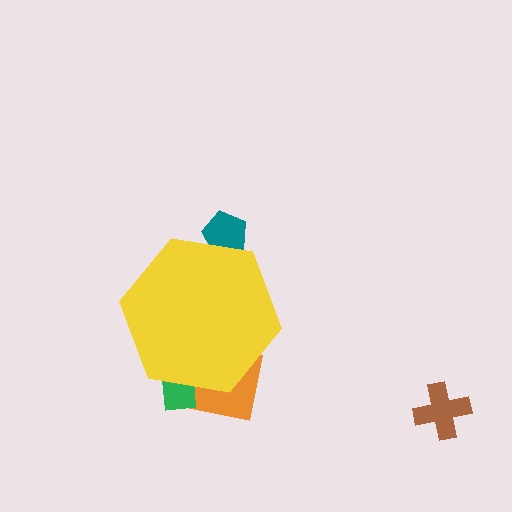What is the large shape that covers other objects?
A yellow hexagon.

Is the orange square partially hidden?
Yes, the orange square is partially hidden behind the yellow hexagon.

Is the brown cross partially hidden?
No, the brown cross is fully visible.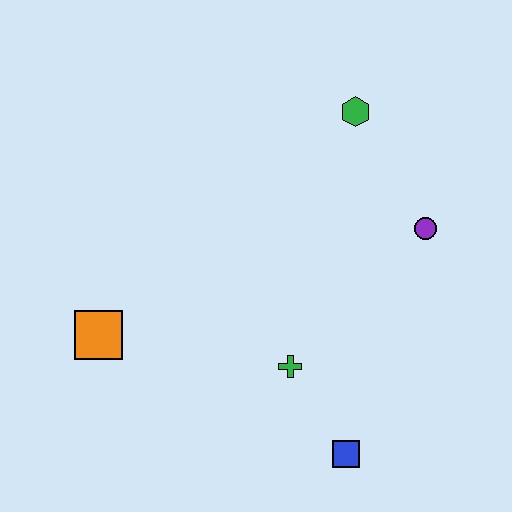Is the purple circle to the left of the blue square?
No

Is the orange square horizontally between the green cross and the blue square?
No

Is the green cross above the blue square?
Yes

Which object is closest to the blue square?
The green cross is closest to the blue square.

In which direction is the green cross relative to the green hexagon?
The green cross is below the green hexagon.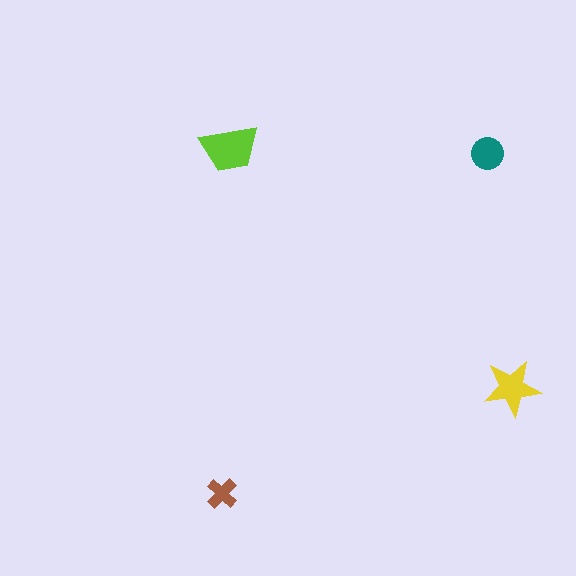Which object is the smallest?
The brown cross.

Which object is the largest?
The lime trapezoid.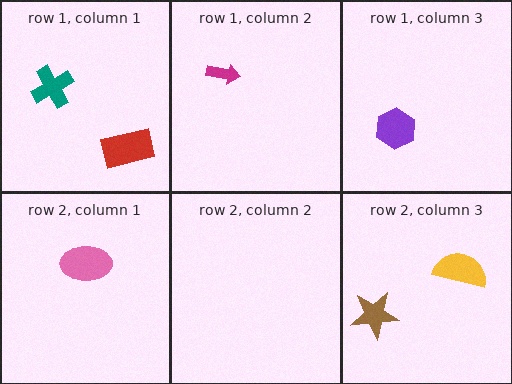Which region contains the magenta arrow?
The row 1, column 2 region.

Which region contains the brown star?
The row 2, column 3 region.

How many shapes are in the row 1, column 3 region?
1.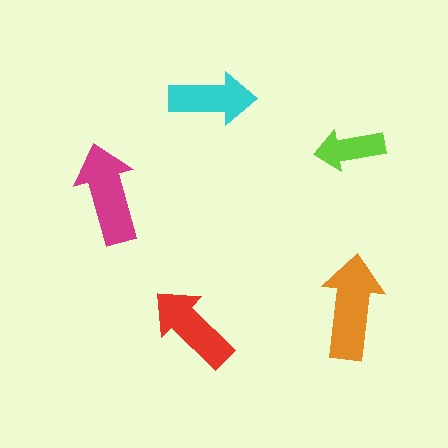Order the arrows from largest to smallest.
the orange one, the magenta one, the red one, the cyan one, the lime one.